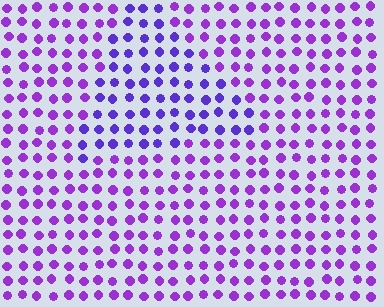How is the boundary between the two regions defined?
The boundary is defined purely by a slight shift in hue (about 25 degrees). Spacing, size, and orientation are identical on both sides.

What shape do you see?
I see a triangle.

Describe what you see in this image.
The image is filled with small purple elements in a uniform arrangement. A triangle-shaped region is visible where the elements are tinted to a slightly different hue, forming a subtle color boundary.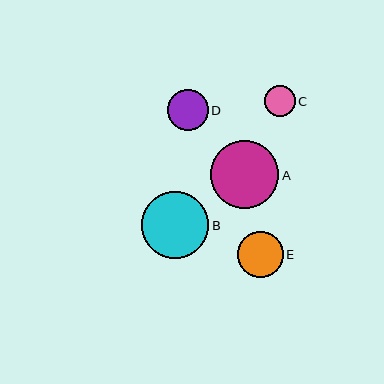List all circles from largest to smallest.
From largest to smallest: A, B, E, D, C.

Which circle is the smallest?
Circle C is the smallest with a size of approximately 31 pixels.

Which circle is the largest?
Circle A is the largest with a size of approximately 68 pixels.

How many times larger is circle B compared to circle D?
Circle B is approximately 1.6 times the size of circle D.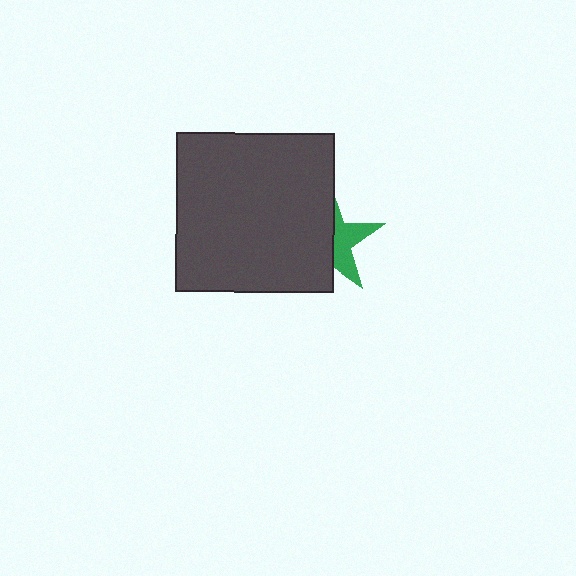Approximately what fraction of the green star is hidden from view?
Roughly 59% of the green star is hidden behind the dark gray square.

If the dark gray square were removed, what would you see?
You would see the complete green star.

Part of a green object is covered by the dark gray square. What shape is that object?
It is a star.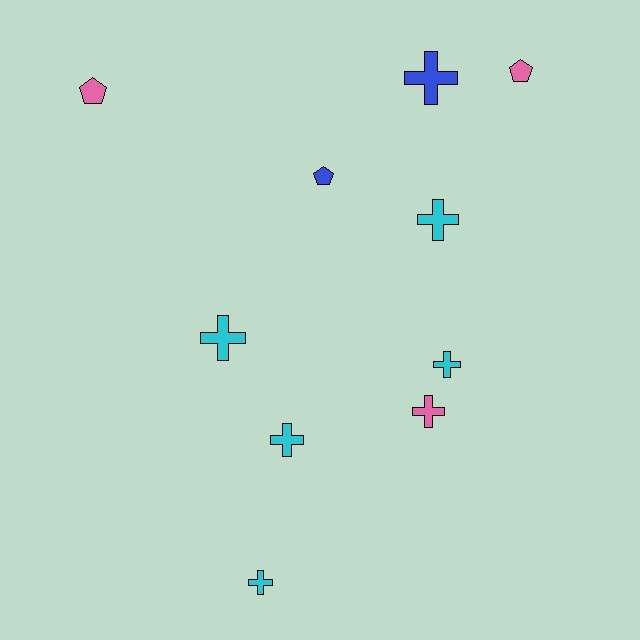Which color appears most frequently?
Cyan, with 5 objects.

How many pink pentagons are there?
There are 2 pink pentagons.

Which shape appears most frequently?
Cross, with 7 objects.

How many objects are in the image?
There are 10 objects.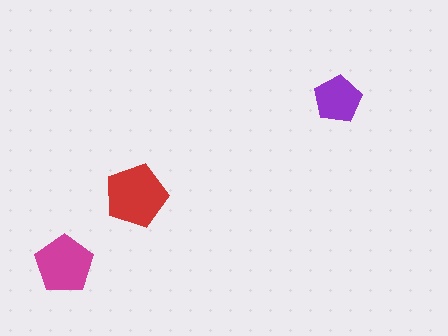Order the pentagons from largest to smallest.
the red one, the magenta one, the purple one.